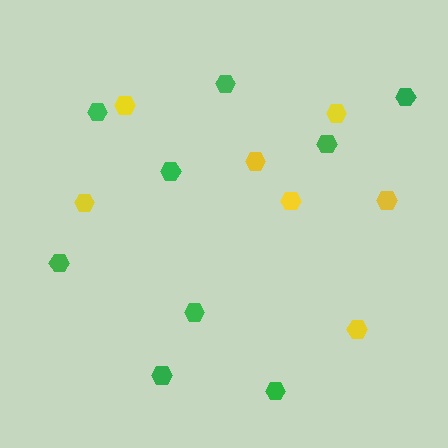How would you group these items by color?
There are 2 groups: one group of yellow hexagons (7) and one group of green hexagons (9).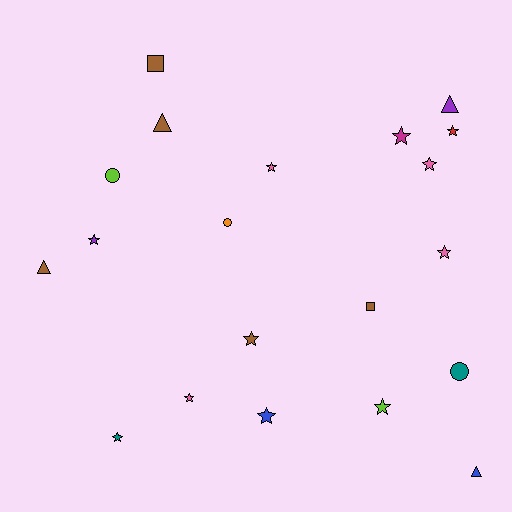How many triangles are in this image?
There are 4 triangles.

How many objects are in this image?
There are 20 objects.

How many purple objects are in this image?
There are 2 purple objects.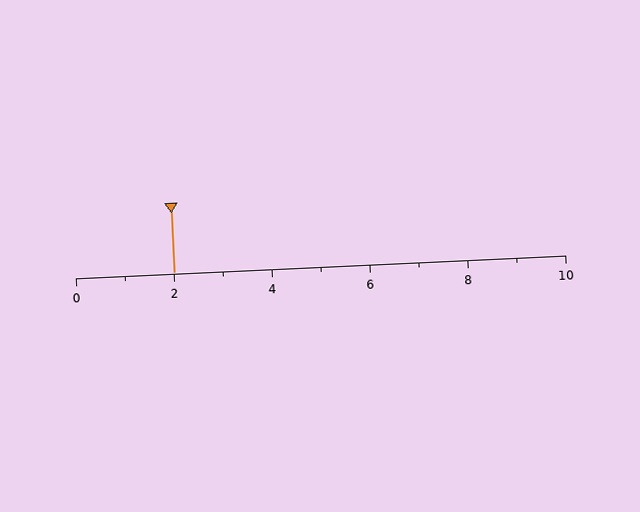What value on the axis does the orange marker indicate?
The marker indicates approximately 2.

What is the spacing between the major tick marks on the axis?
The major ticks are spaced 2 apart.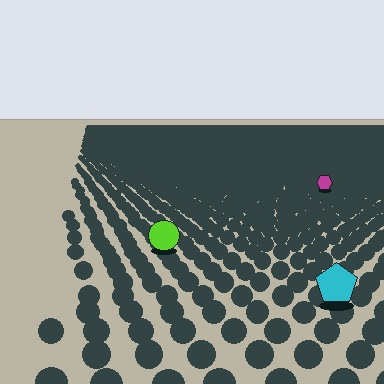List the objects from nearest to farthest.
From nearest to farthest: the cyan pentagon, the lime circle, the magenta hexagon.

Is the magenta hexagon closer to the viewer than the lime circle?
No. The lime circle is closer — you can tell from the texture gradient: the ground texture is coarser near it.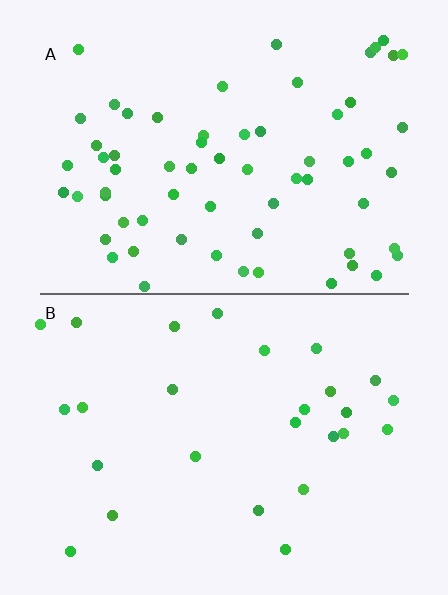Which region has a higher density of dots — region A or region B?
A (the top).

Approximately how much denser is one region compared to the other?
Approximately 2.5× — region A over region B.